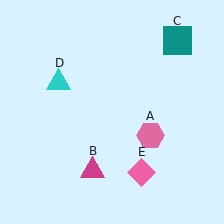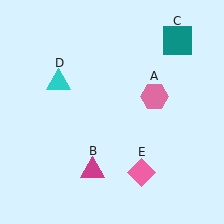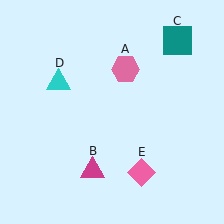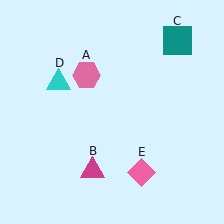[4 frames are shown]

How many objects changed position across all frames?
1 object changed position: pink hexagon (object A).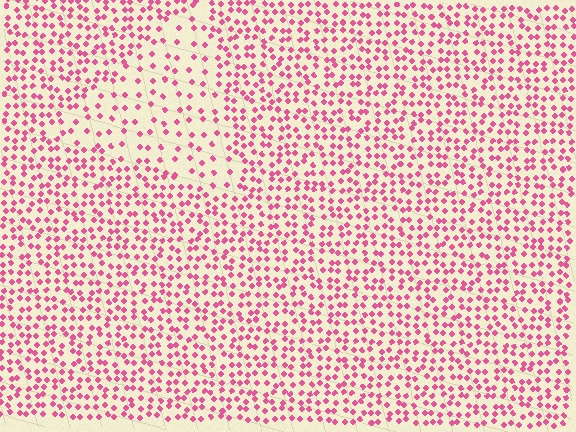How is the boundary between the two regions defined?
The boundary is defined by a change in element density (approximately 2.2x ratio). All elements are the same color, size, and shape.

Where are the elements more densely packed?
The elements are more densely packed outside the triangle boundary.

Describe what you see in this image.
The image contains small pink elements arranged at two different densities. A triangle-shaped region is visible where the elements are less densely packed than the surrounding area.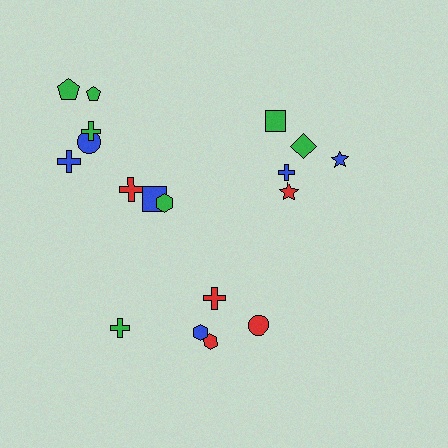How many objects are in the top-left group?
There are 8 objects.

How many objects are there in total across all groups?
There are 18 objects.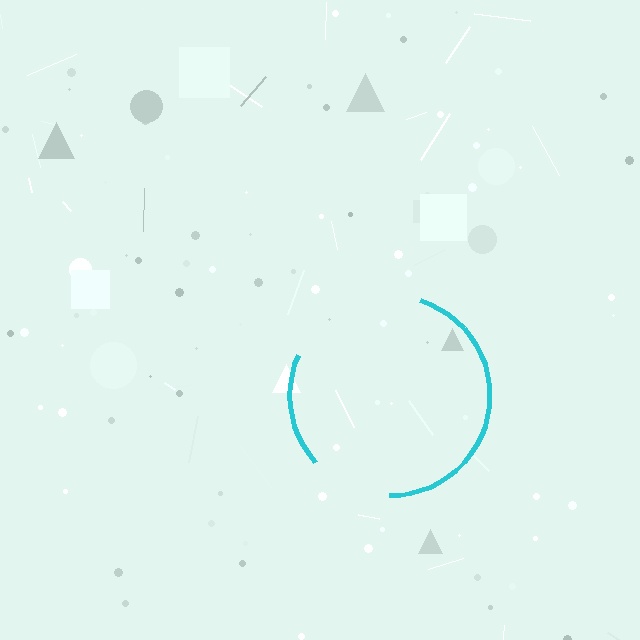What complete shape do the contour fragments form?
The contour fragments form a circle.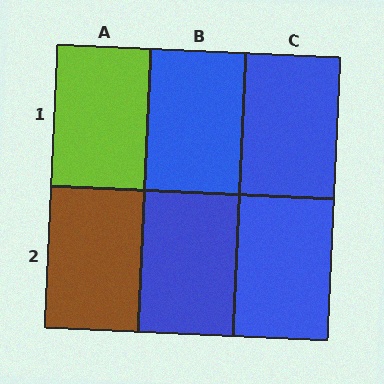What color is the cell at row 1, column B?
Blue.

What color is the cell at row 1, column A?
Lime.